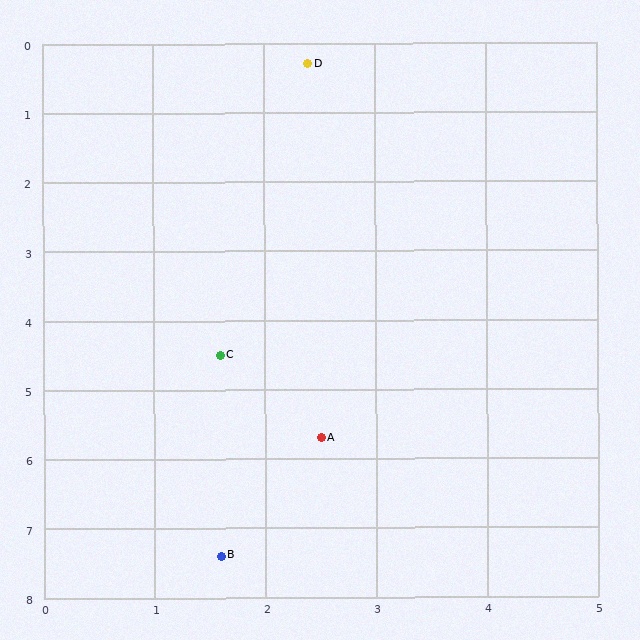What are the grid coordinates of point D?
Point D is at approximately (2.4, 0.3).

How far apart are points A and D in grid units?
Points A and D are about 5.4 grid units apart.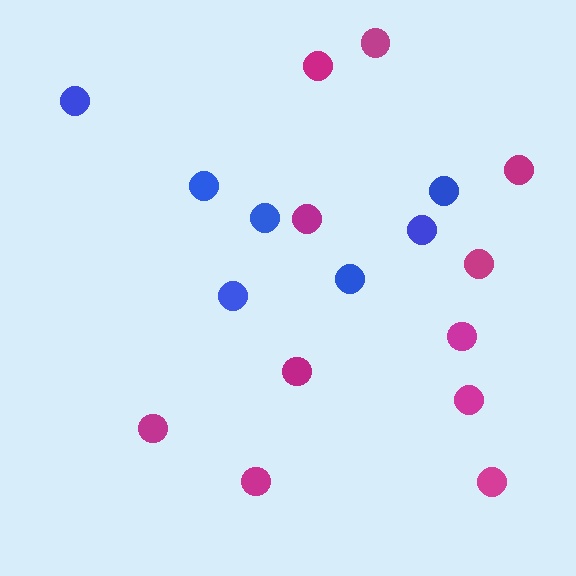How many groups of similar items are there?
There are 2 groups: one group of magenta circles (11) and one group of blue circles (7).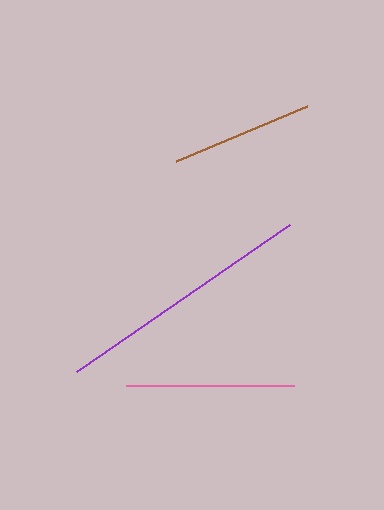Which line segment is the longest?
The purple line is the longest at approximately 259 pixels.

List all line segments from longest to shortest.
From longest to shortest: purple, pink, brown.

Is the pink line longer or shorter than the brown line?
The pink line is longer than the brown line.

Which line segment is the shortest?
The brown line is the shortest at approximately 143 pixels.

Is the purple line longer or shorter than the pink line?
The purple line is longer than the pink line.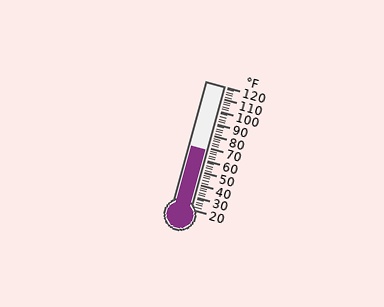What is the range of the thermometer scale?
The thermometer scale ranges from 20°F to 120°F.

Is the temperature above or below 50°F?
The temperature is above 50°F.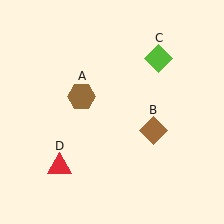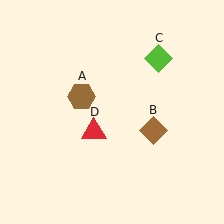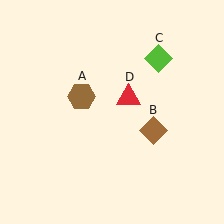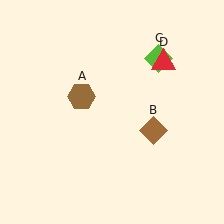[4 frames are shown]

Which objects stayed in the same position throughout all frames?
Brown hexagon (object A) and brown diamond (object B) and lime diamond (object C) remained stationary.